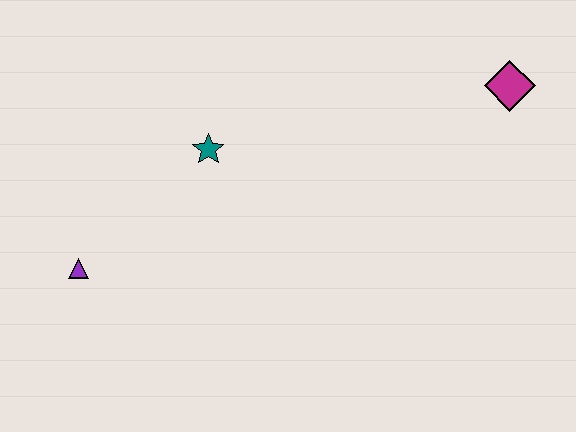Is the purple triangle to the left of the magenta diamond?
Yes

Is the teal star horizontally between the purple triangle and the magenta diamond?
Yes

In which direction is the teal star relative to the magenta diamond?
The teal star is to the left of the magenta diamond.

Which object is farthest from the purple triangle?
The magenta diamond is farthest from the purple triangle.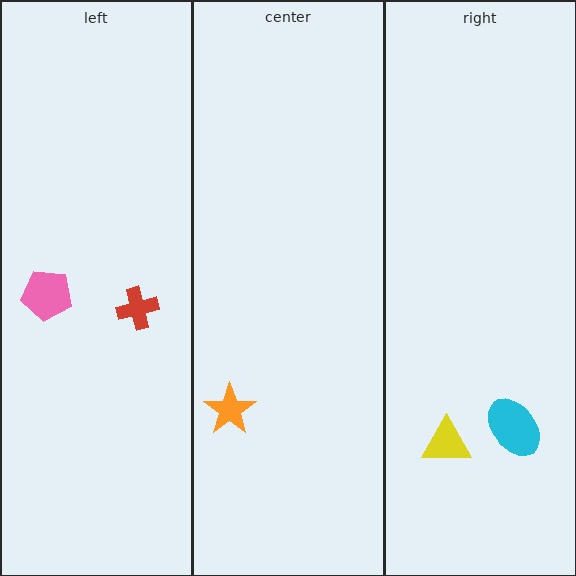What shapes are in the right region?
The yellow triangle, the cyan ellipse.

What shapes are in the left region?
The red cross, the pink pentagon.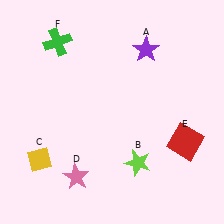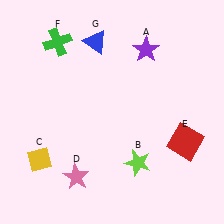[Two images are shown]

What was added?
A blue triangle (G) was added in Image 2.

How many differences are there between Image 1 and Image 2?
There is 1 difference between the two images.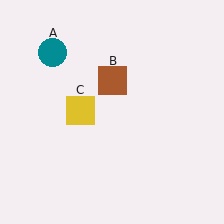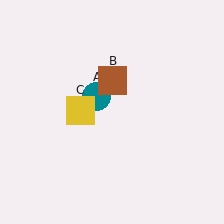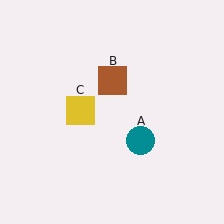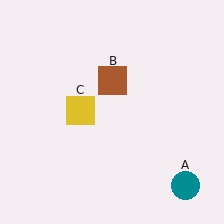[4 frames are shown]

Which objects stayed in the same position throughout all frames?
Brown square (object B) and yellow square (object C) remained stationary.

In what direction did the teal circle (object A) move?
The teal circle (object A) moved down and to the right.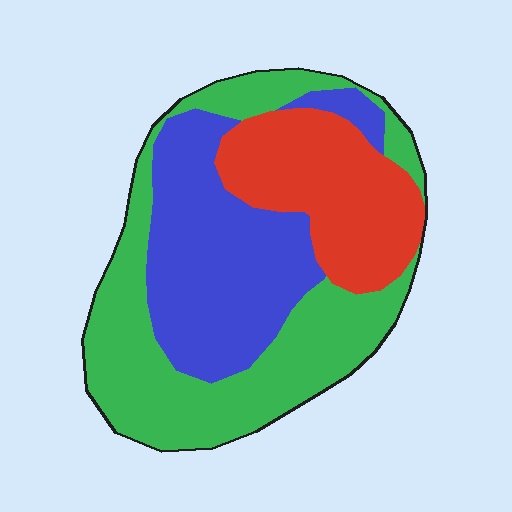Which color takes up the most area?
Green, at roughly 40%.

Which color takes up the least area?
Red, at roughly 25%.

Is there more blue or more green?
Green.